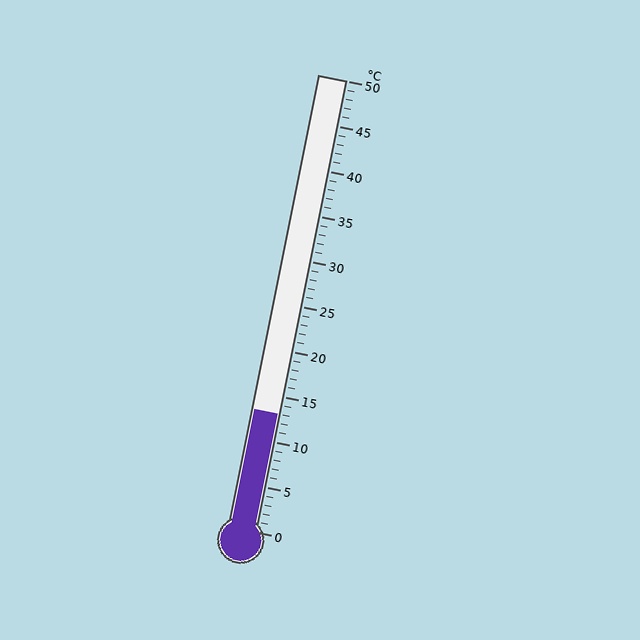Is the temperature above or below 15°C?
The temperature is below 15°C.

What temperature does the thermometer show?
The thermometer shows approximately 13°C.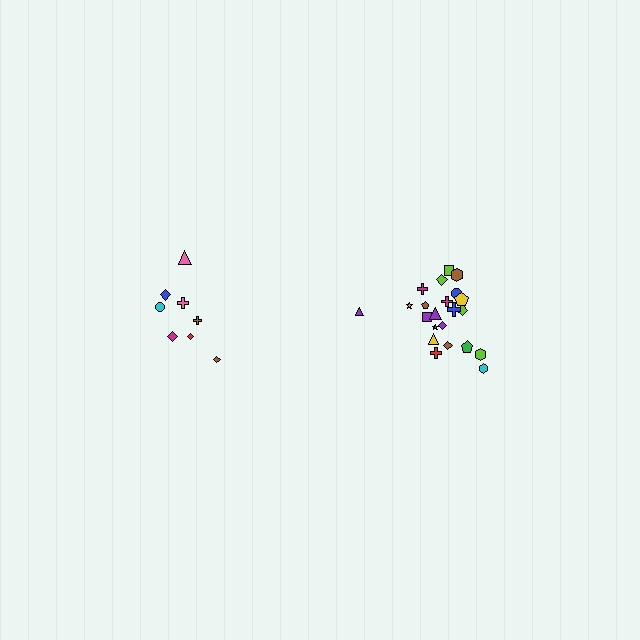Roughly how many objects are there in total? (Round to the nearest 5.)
Roughly 30 objects in total.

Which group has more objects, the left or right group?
The right group.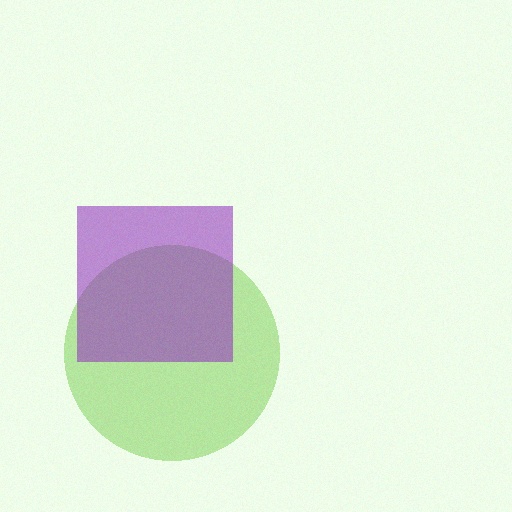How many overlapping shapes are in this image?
There are 2 overlapping shapes in the image.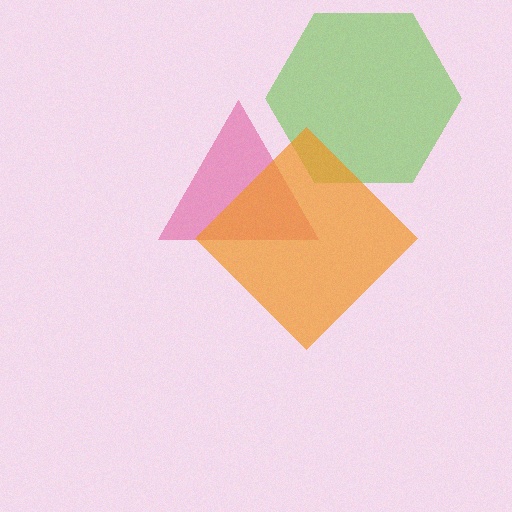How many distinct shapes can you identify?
There are 3 distinct shapes: a lime hexagon, a magenta triangle, an orange diamond.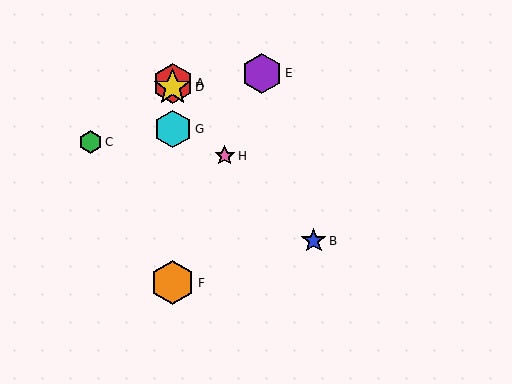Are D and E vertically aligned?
No, D is at x≈173 and E is at x≈262.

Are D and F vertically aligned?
Yes, both are at x≈173.